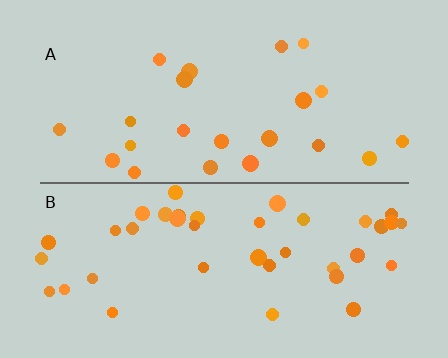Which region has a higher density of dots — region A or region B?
B (the bottom).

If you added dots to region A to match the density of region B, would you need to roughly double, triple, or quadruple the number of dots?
Approximately double.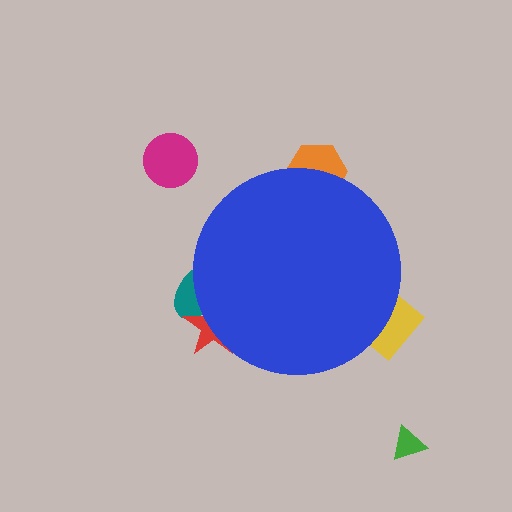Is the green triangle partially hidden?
No, the green triangle is fully visible.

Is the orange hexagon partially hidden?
Yes, the orange hexagon is partially hidden behind the blue circle.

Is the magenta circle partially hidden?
No, the magenta circle is fully visible.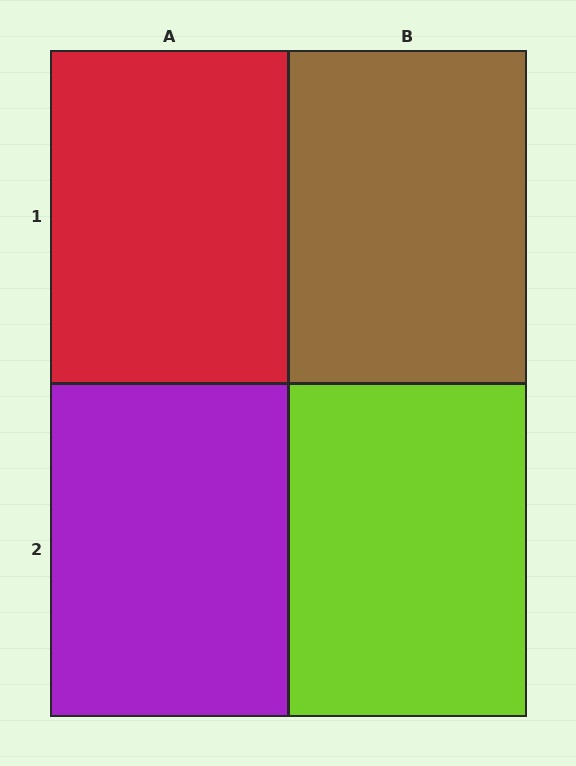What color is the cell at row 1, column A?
Red.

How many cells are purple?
1 cell is purple.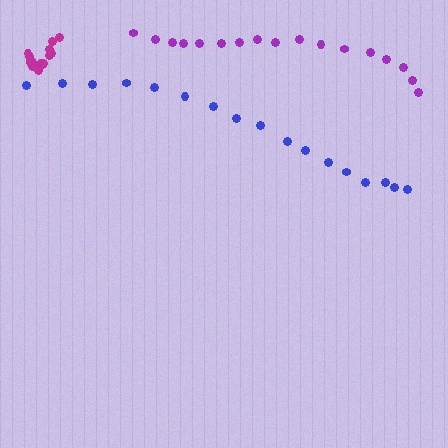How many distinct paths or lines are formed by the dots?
There are 3 distinct paths.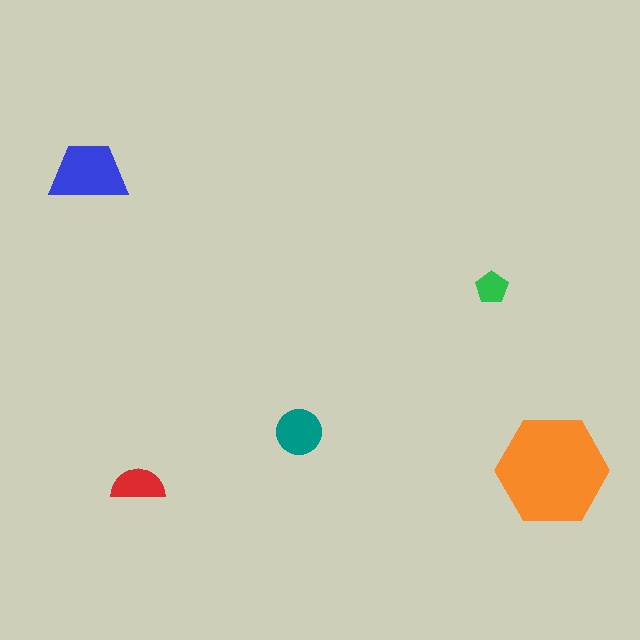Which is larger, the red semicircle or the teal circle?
The teal circle.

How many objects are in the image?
There are 5 objects in the image.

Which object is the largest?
The orange hexagon.